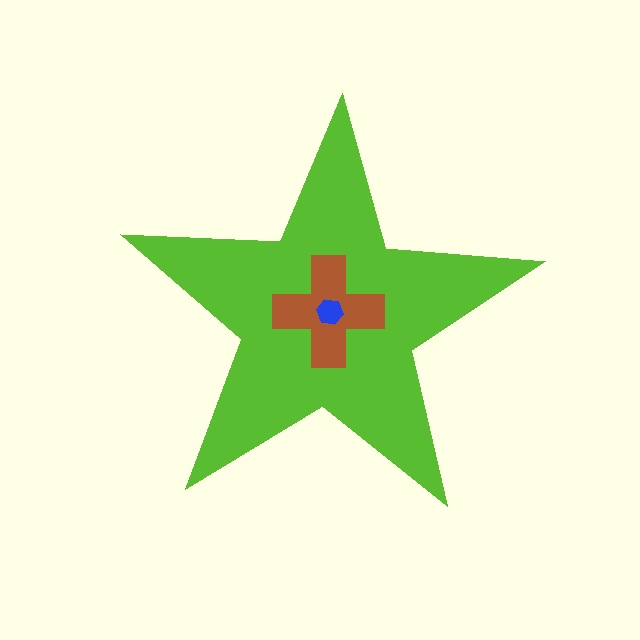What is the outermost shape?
The lime star.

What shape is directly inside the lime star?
The brown cross.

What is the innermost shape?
The blue hexagon.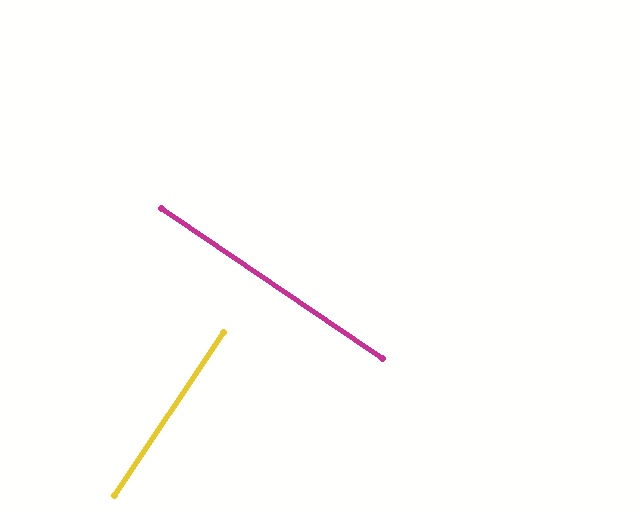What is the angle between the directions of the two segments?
Approximately 90 degrees.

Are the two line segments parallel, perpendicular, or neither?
Perpendicular — they meet at approximately 90°.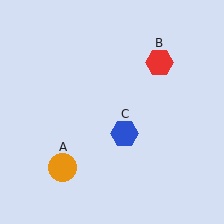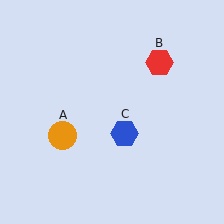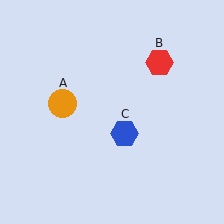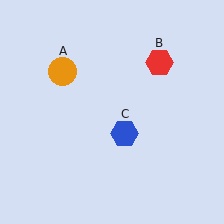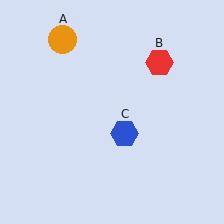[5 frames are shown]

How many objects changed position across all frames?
1 object changed position: orange circle (object A).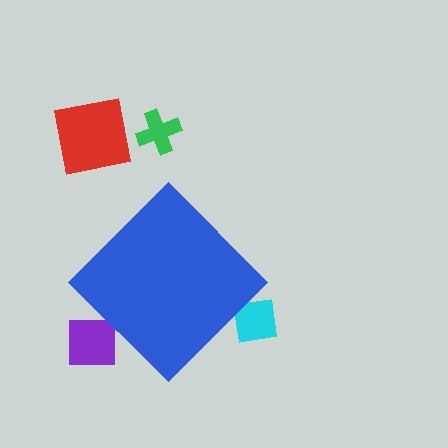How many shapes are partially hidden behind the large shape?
2 shapes are partially hidden.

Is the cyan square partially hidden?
Yes, the cyan square is partially hidden behind the blue diamond.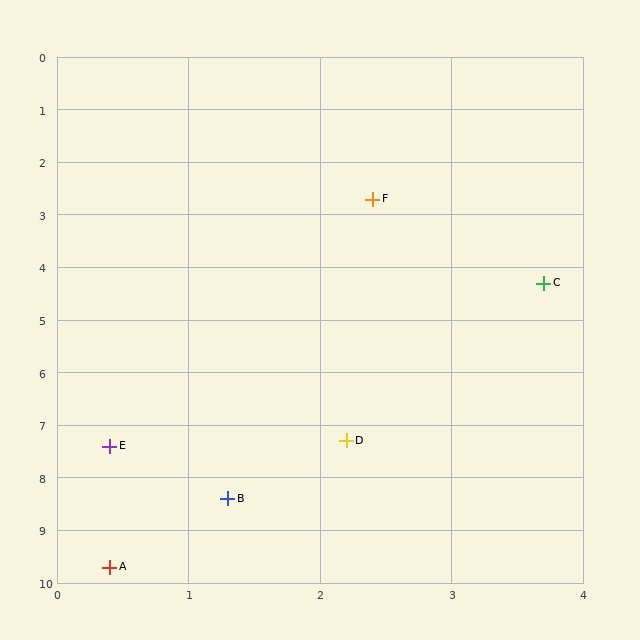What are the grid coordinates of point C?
Point C is at approximately (3.7, 4.3).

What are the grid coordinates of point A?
Point A is at approximately (0.4, 9.7).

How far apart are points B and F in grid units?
Points B and F are about 5.8 grid units apart.